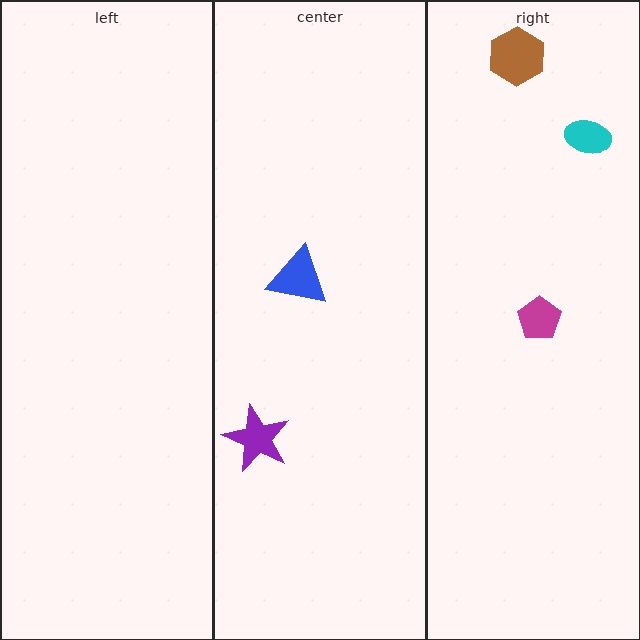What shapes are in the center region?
The purple star, the blue triangle.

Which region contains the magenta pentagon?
The right region.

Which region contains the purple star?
The center region.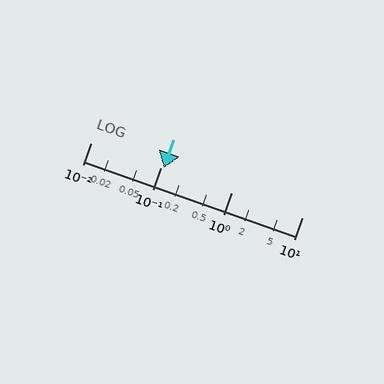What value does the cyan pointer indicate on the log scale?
The pointer indicates approximately 0.11.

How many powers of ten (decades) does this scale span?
The scale spans 3 decades, from 0.01 to 10.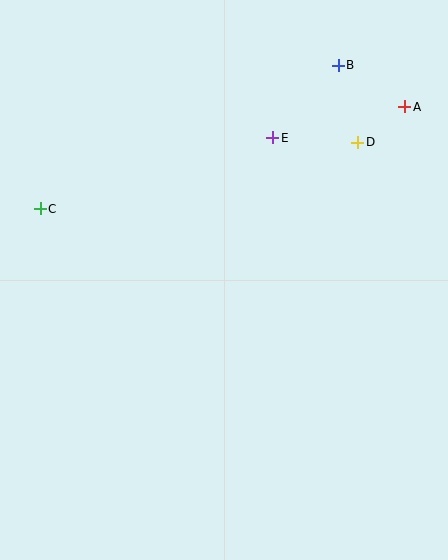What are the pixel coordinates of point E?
Point E is at (273, 138).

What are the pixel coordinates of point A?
Point A is at (405, 107).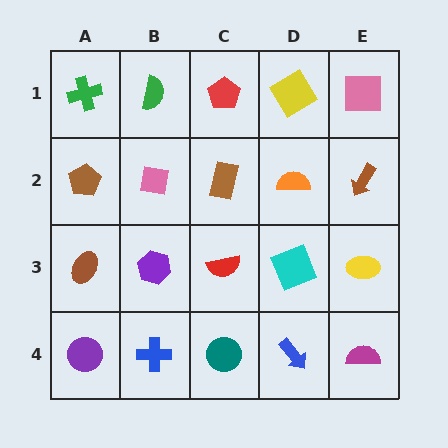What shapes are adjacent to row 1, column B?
A pink square (row 2, column B), a green cross (row 1, column A), a red pentagon (row 1, column C).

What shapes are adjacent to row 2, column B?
A green semicircle (row 1, column B), a purple hexagon (row 3, column B), a brown pentagon (row 2, column A), a brown rectangle (row 2, column C).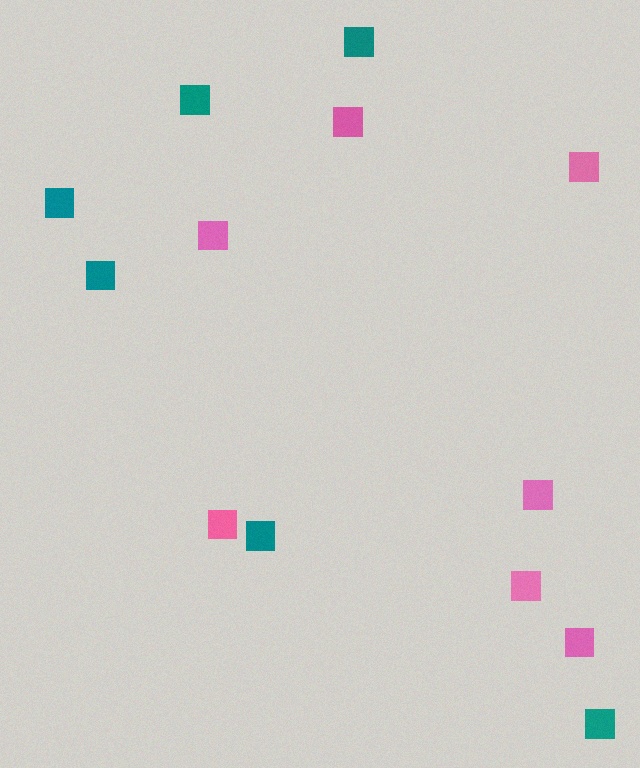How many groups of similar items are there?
There are 2 groups: one group of teal squares (6) and one group of pink squares (7).